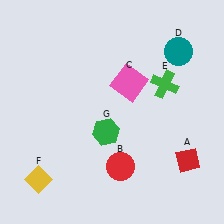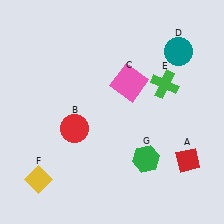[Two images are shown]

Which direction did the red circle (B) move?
The red circle (B) moved left.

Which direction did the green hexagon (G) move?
The green hexagon (G) moved right.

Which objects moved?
The objects that moved are: the red circle (B), the green hexagon (G).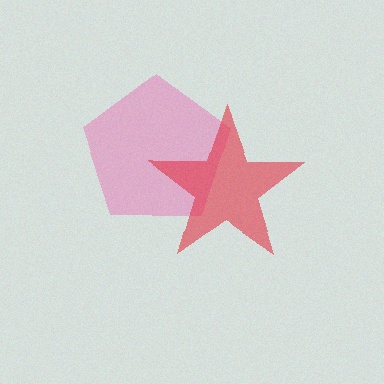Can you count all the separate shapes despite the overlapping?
Yes, there are 2 separate shapes.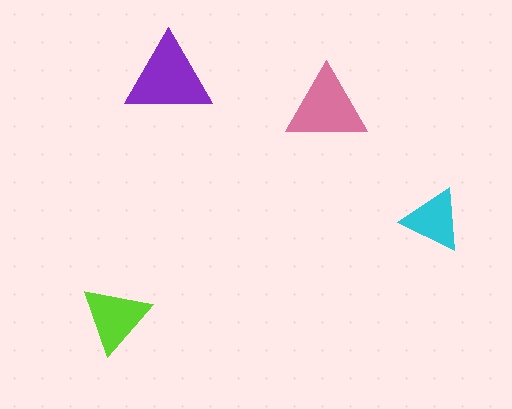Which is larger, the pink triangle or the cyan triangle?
The pink one.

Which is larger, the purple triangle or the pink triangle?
The purple one.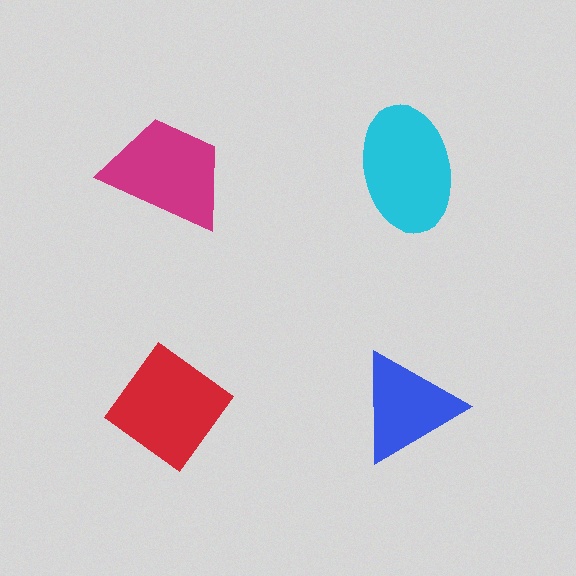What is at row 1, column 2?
A cyan ellipse.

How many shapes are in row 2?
2 shapes.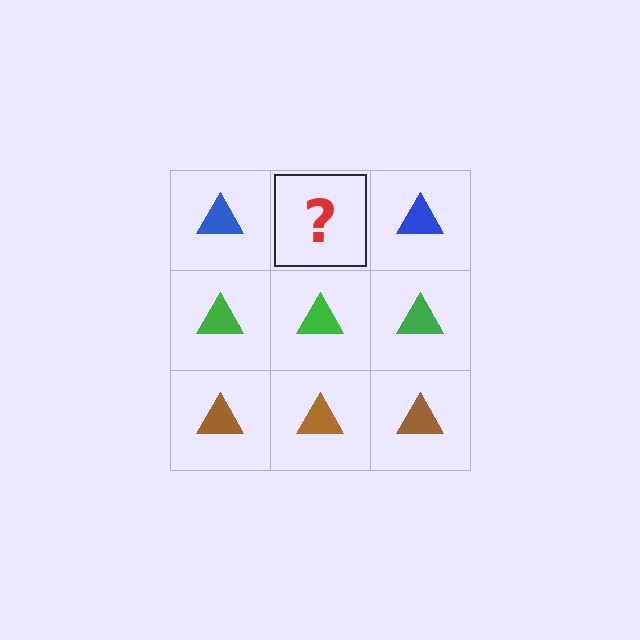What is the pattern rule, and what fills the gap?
The rule is that each row has a consistent color. The gap should be filled with a blue triangle.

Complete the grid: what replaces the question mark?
The question mark should be replaced with a blue triangle.